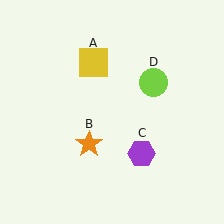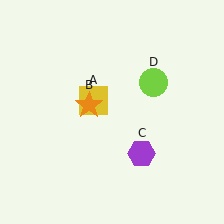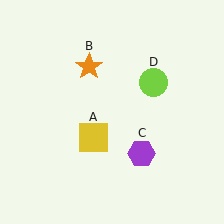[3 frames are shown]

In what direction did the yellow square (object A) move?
The yellow square (object A) moved down.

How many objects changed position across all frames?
2 objects changed position: yellow square (object A), orange star (object B).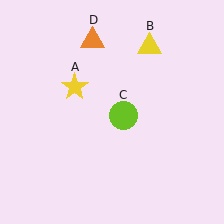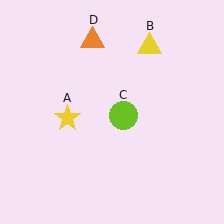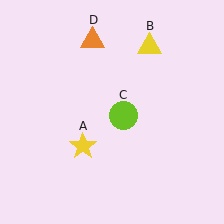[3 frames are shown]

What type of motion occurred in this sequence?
The yellow star (object A) rotated counterclockwise around the center of the scene.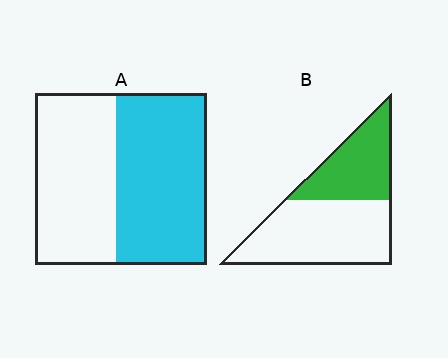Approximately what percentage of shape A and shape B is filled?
A is approximately 55% and B is approximately 40%.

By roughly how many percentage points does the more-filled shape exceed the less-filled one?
By roughly 15 percentage points (A over B).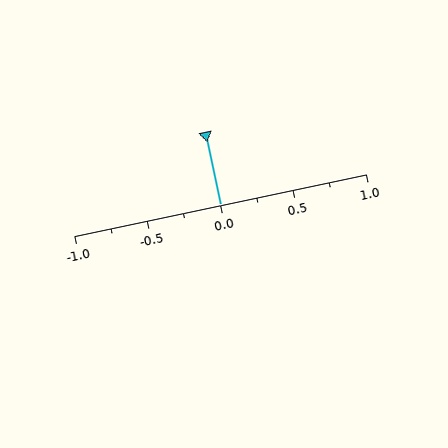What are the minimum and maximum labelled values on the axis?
The axis runs from -1.0 to 1.0.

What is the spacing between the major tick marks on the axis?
The major ticks are spaced 0.5 apart.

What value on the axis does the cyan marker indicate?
The marker indicates approximately 0.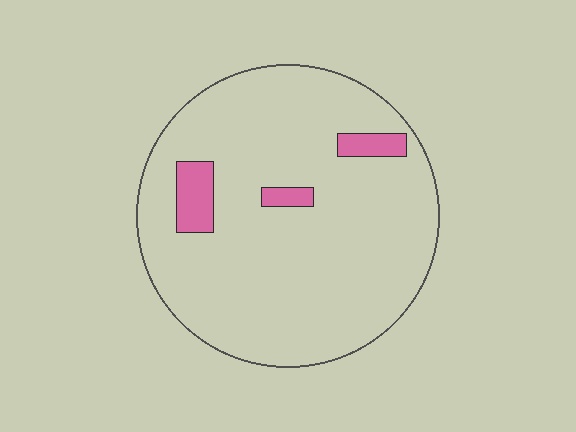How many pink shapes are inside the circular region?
3.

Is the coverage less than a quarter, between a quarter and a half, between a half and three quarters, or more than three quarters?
Less than a quarter.